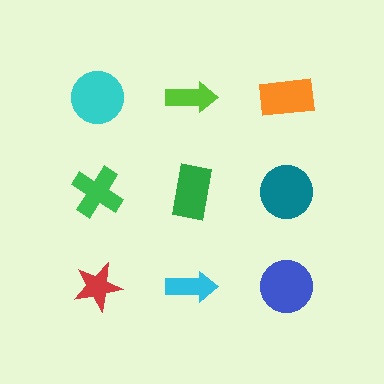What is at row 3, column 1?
A red star.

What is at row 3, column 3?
A blue circle.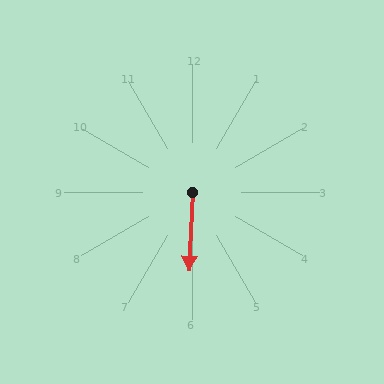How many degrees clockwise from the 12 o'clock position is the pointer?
Approximately 182 degrees.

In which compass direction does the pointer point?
South.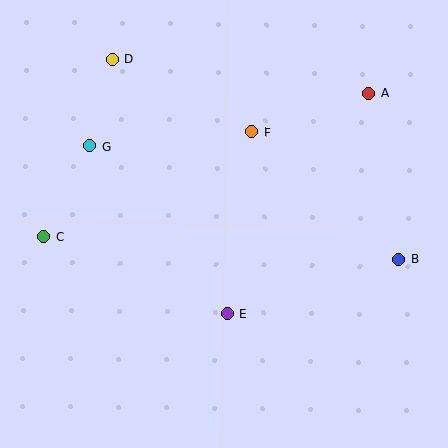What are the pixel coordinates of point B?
Point B is at (398, 260).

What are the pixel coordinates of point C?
Point C is at (44, 236).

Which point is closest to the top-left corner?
Point D is closest to the top-left corner.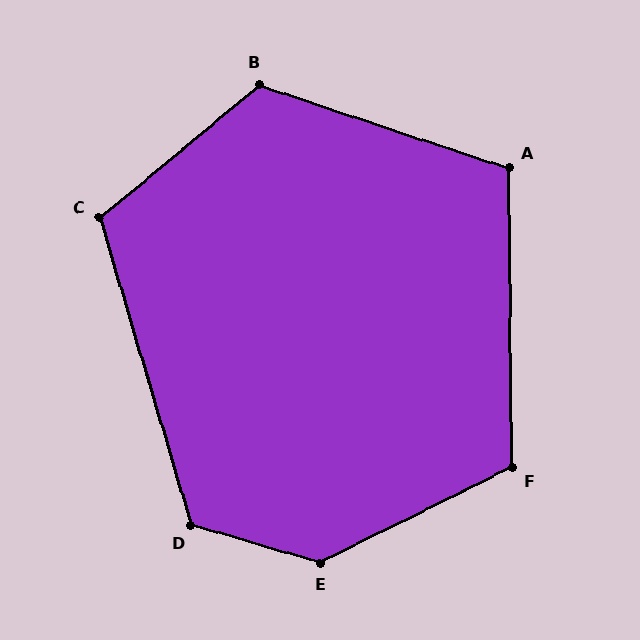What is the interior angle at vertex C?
Approximately 113 degrees (obtuse).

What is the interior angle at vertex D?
Approximately 123 degrees (obtuse).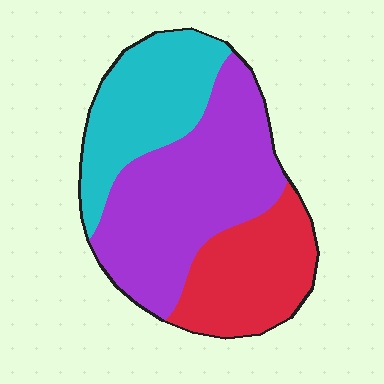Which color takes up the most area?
Purple, at roughly 45%.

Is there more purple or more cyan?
Purple.